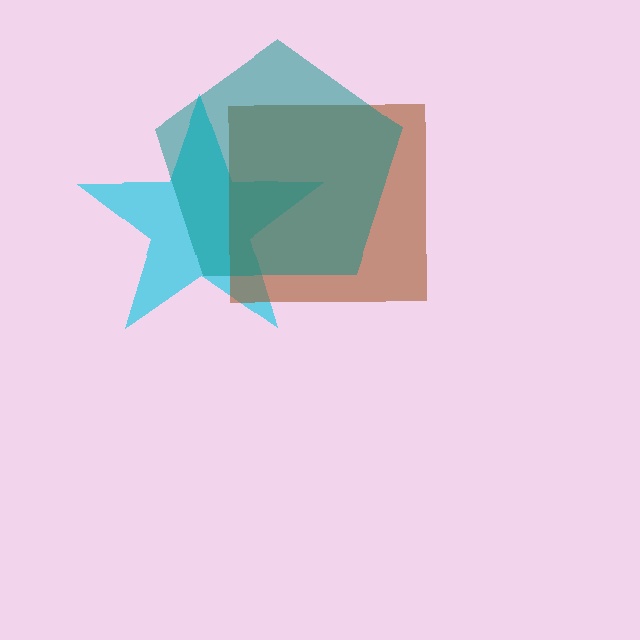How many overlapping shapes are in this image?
There are 3 overlapping shapes in the image.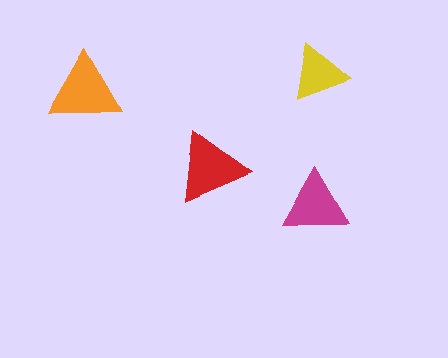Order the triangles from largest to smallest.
the orange one, the red one, the magenta one, the yellow one.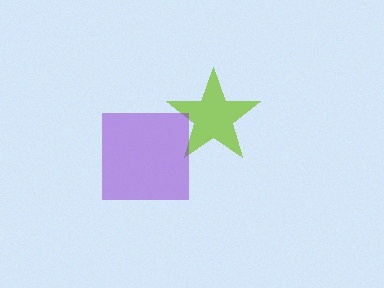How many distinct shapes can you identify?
There are 2 distinct shapes: a lime star, a purple square.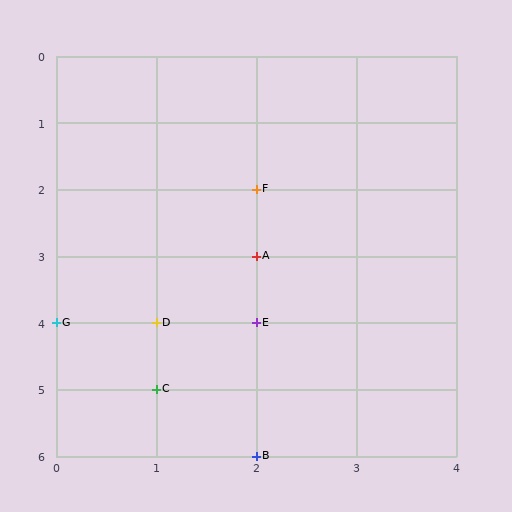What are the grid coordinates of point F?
Point F is at grid coordinates (2, 2).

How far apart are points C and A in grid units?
Points C and A are 1 column and 2 rows apart (about 2.2 grid units diagonally).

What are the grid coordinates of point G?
Point G is at grid coordinates (0, 4).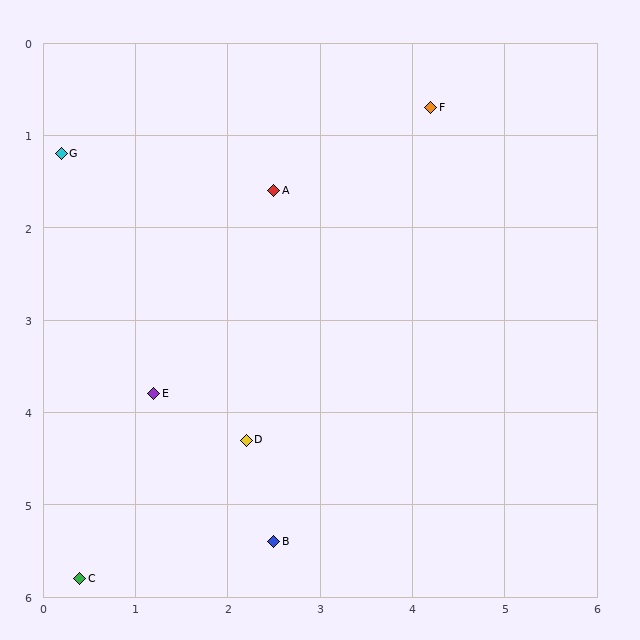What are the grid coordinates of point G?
Point G is at approximately (0.2, 1.2).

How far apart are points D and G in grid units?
Points D and G are about 3.7 grid units apart.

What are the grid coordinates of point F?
Point F is at approximately (4.2, 0.7).